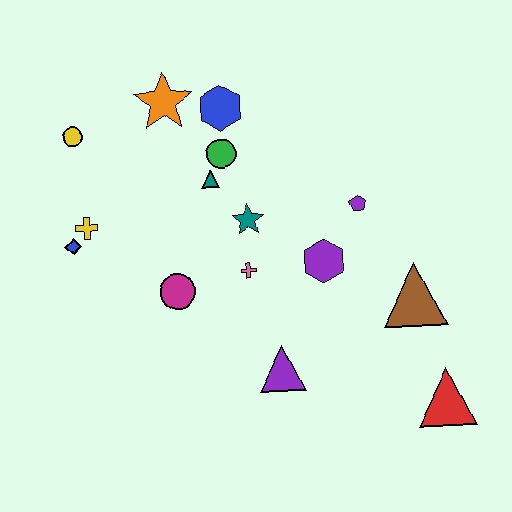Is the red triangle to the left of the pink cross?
No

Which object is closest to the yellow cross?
The blue diamond is closest to the yellow cross.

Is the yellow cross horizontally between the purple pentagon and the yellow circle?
Yes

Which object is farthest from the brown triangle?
The yellow circle is farthest from the brown triangle.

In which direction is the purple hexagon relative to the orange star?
The purple hexagon is below the orange star.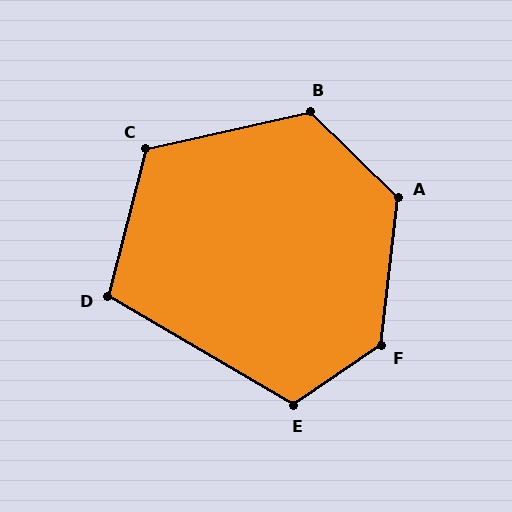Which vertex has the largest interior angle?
F, at approximately 131 degrees.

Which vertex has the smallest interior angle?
D, at approximately 106 degrees.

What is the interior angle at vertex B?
Approximately 123 degrees (obtuse).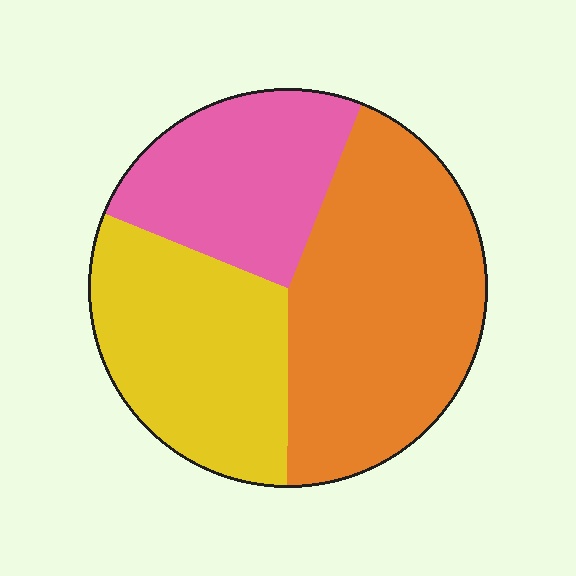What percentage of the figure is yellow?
Yellow covers roughly 30% of the figure.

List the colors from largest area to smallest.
From largest to smallest: orange, yellow, pink.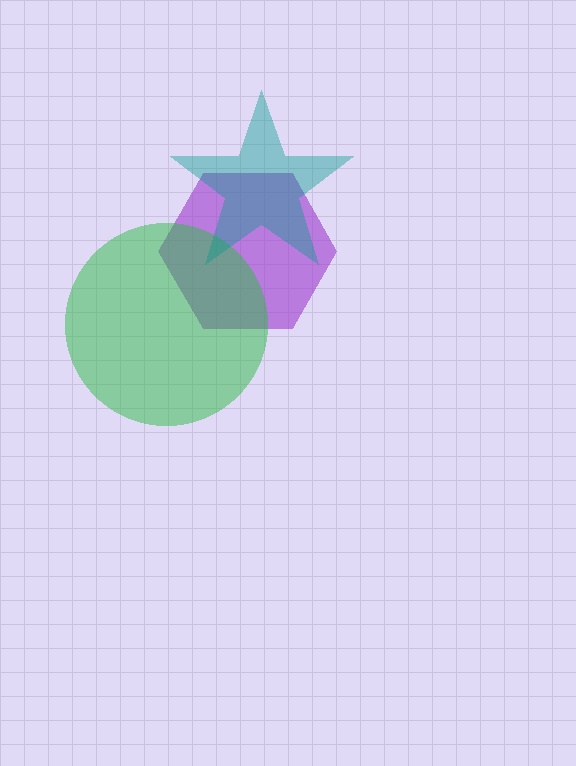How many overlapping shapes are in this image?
There are 3 overlapping shapes in the image.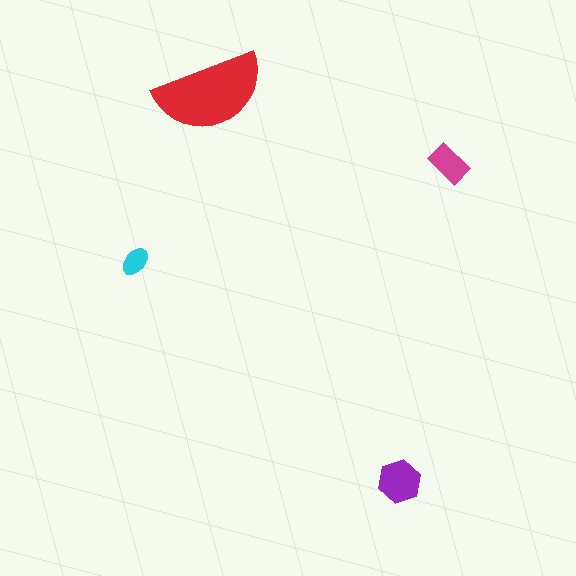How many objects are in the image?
There are 4 objects in the image.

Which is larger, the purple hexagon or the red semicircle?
The red semicircle.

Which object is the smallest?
The cyan ellipse.